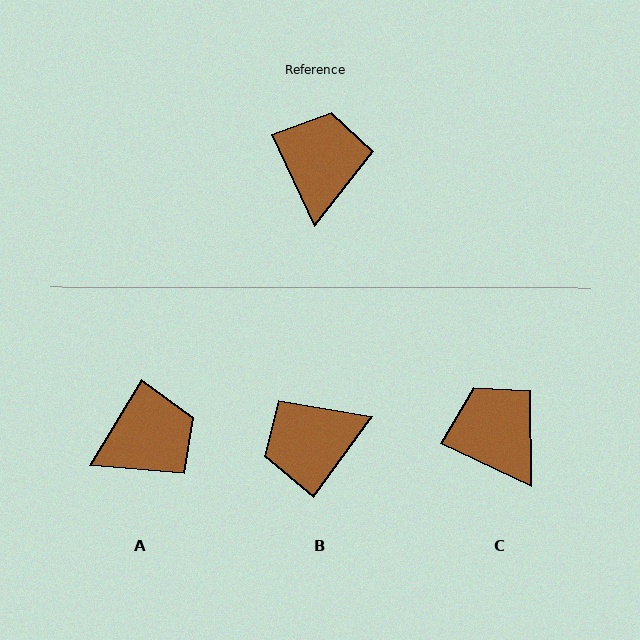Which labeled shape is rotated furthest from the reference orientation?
B, about 119 degrees away.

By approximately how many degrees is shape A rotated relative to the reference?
Approximately 56 degrees clockwise.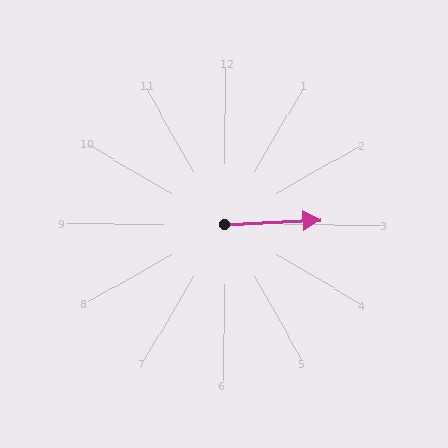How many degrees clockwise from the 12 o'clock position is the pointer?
Approximately 87 degrees.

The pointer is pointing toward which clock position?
Roughly 3 o'clock.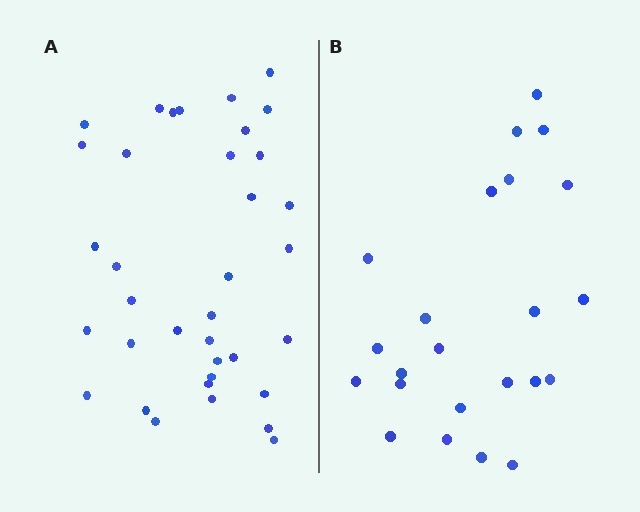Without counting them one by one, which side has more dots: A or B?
Region A (the left region) has more dots.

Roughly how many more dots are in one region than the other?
Region A has approximately 15 more dots than region B.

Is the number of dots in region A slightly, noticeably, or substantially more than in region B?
Region A has substantially more. The ratio is roughly 1.6 to 1.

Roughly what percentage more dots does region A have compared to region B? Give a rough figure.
About 55% more.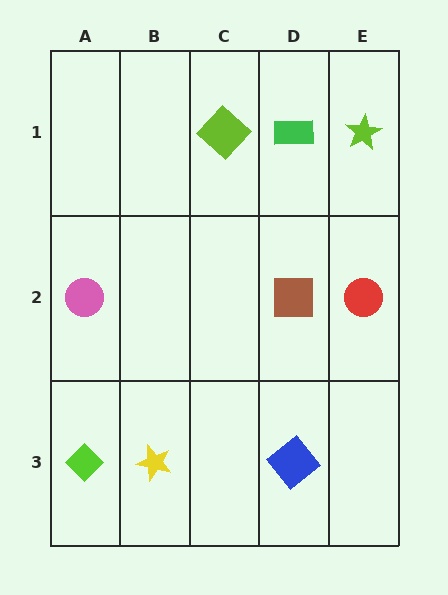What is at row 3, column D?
A blue diamond.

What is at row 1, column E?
A lime star.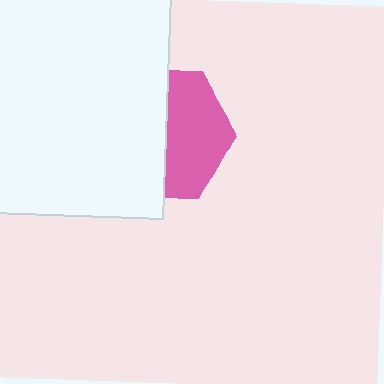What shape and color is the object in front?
The object in front is a white rectangle.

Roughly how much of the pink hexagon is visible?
About half of it is visible (roughly 47%).